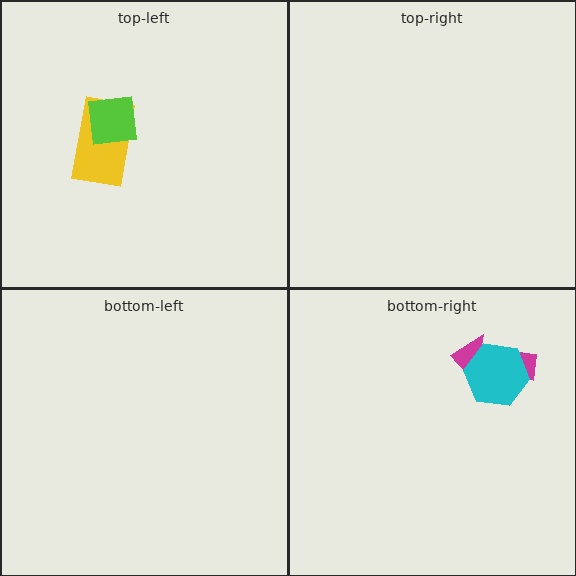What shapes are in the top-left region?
The yellow rectangle, the lime square.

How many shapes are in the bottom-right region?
2.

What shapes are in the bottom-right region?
The magenta arrow, the cyan hexagon.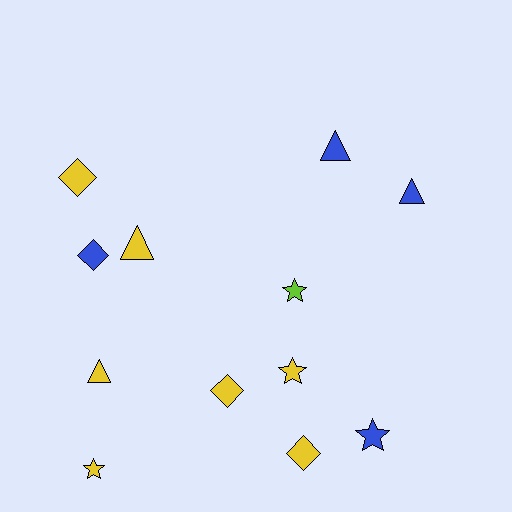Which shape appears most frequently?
Star, with 4 objects.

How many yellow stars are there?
There are 2 yellow stars.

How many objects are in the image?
There are 12 objects.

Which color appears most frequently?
Yellow, with 7 objects.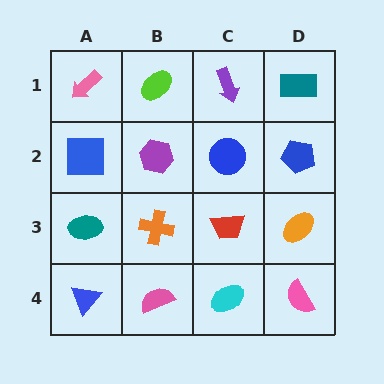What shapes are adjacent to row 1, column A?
A blue square (row 2, column A), a lime ellipse (row 1, column B).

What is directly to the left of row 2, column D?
A blue circle.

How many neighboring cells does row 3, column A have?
3.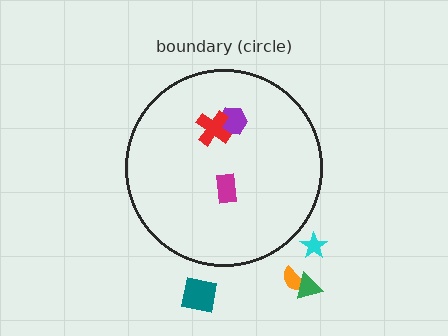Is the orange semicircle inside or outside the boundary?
Outside.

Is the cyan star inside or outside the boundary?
Outside.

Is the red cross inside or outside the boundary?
Inside.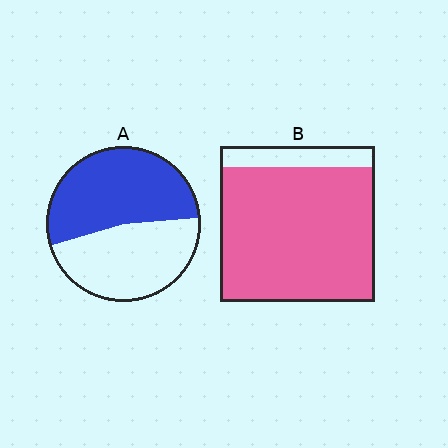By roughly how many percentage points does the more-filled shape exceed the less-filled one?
By roughly 35 percentage points (B over A).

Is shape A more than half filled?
Roughly half.